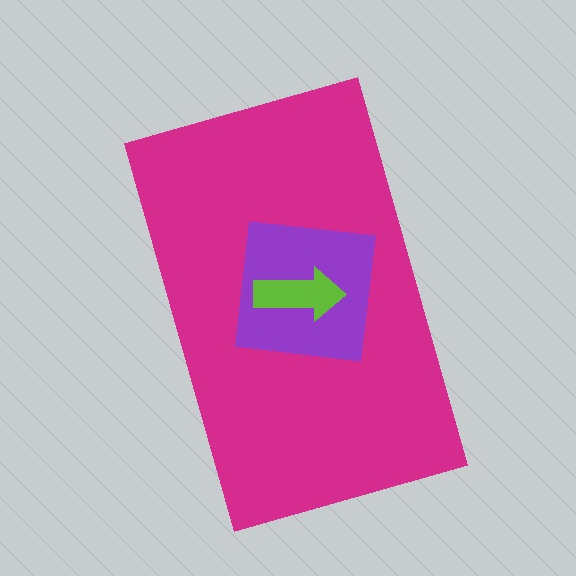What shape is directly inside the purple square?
The lime arrow.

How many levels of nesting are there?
3.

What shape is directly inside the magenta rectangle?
The purple square.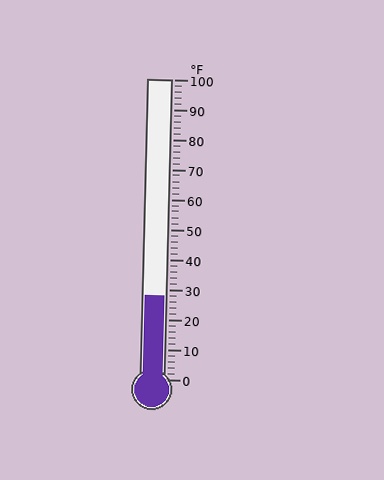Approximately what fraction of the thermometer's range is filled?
The thermometer is filled to approximately 30% of its range.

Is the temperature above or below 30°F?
The temperature is below 30°F.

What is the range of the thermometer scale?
The thermometer scale ranges from 0°F to 100°F.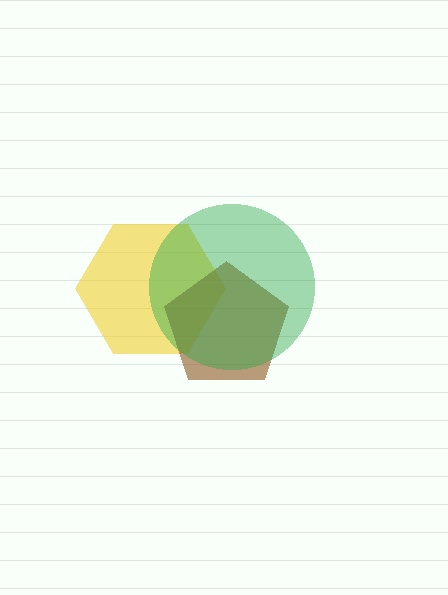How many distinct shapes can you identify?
There are 3 distinct shapes: a yellow hexagon, a brown pentagon, a green circle.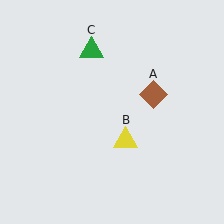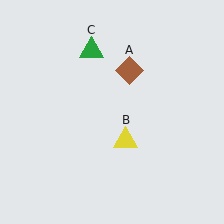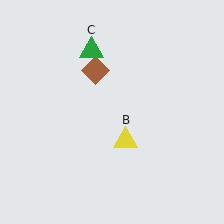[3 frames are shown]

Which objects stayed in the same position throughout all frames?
Yellow triangle (object B) and green triangle (object C) remained stationary.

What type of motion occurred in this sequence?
The brown diamond (object A) rotated counterclockwise around the center of the scene.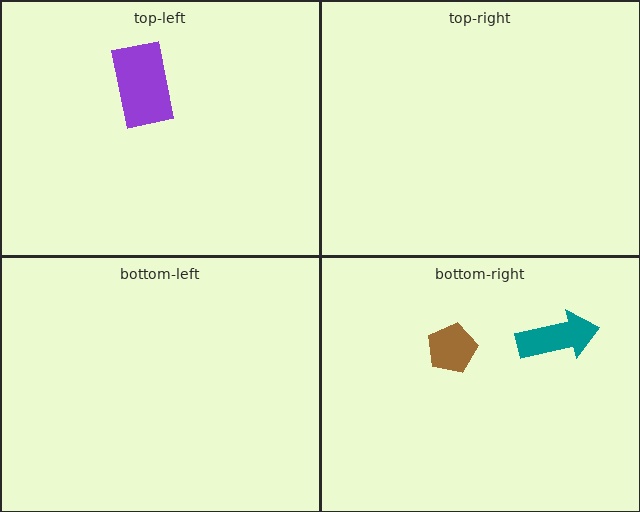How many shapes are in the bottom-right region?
2.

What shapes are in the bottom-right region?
The teal arrow, the brown pentagon.